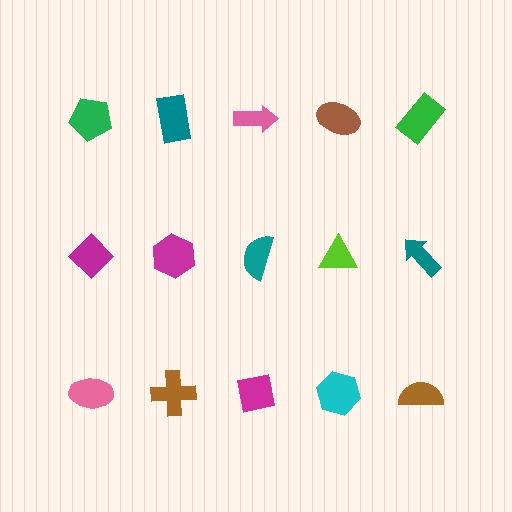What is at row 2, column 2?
A magenta hexagon.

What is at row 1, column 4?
A brown ellipse.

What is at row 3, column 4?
A cyan hexagon.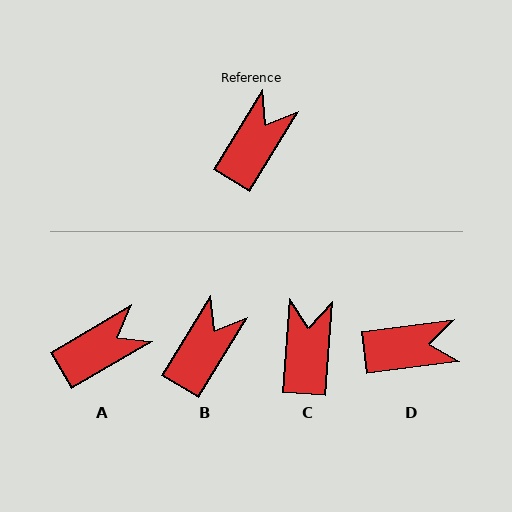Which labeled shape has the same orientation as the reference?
B.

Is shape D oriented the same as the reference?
No, it is off by about 51 degrees.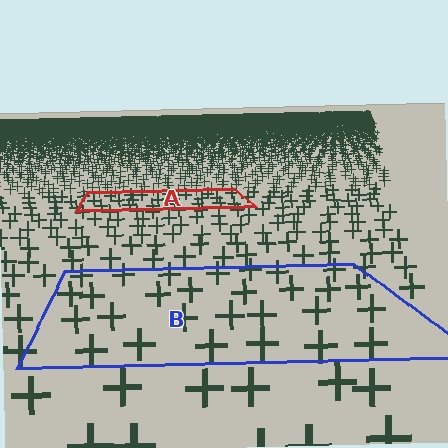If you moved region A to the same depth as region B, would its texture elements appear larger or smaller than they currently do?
They would appear larger. At a closer depth, the same texture elements are projected at a bigger on-screen size.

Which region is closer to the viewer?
Region B is closer. The texture elements there are larger and more spread out.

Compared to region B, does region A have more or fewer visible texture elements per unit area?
Region A has more texture elements per unit area — they are packed more densely because it is farther away.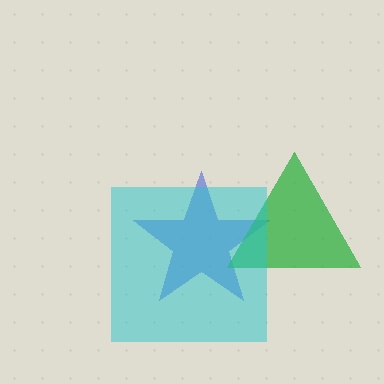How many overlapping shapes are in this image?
There are 3 overlapping shapes in the image.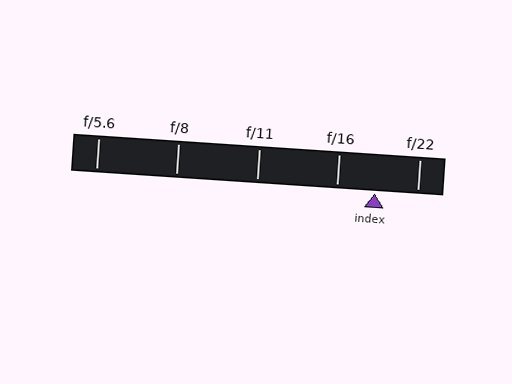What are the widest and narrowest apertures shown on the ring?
The widest aperture shown is f/5.6 and the narrowest is f/22.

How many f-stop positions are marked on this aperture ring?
There are 5 f-stop positions marked.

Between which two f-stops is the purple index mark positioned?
The index mark is between f/16 and f/22.